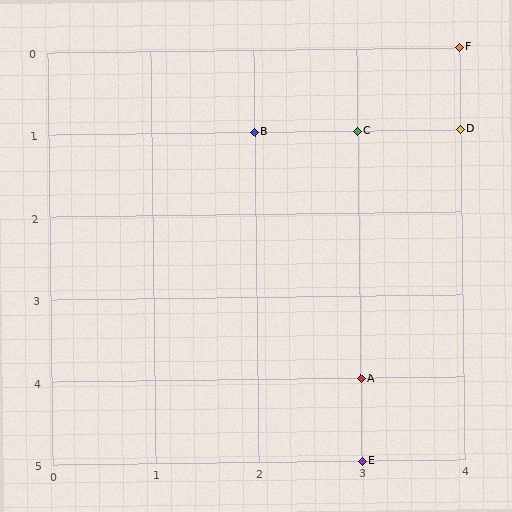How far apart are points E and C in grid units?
Points E and C are 4 rows apart.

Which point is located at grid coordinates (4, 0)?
Point F is at (4, 0).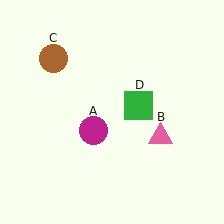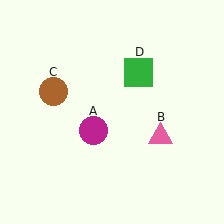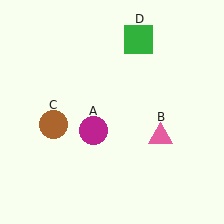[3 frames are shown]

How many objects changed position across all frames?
2 objects changed position: brown circle (object C), green square (object D).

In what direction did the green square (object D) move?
The green square (object D) moved up.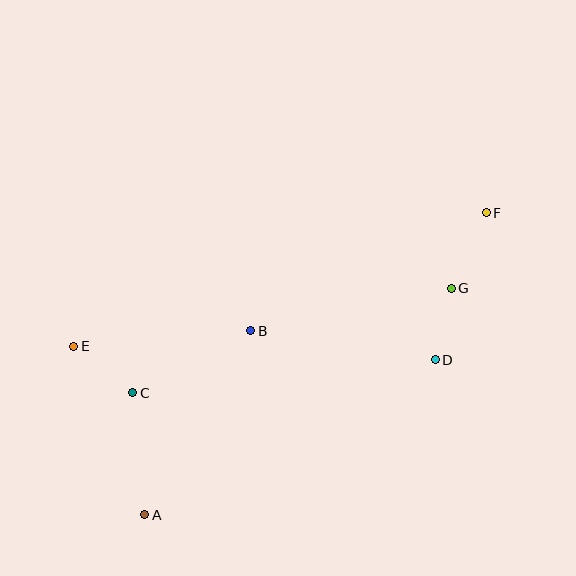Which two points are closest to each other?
Points D and G are closest to each other.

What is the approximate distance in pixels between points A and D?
The distance between A and D is approximately 329 pixels.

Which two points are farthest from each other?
Points A and F are farthest from each other.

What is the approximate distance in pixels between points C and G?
The distance between C and G is approximately 335 pixels.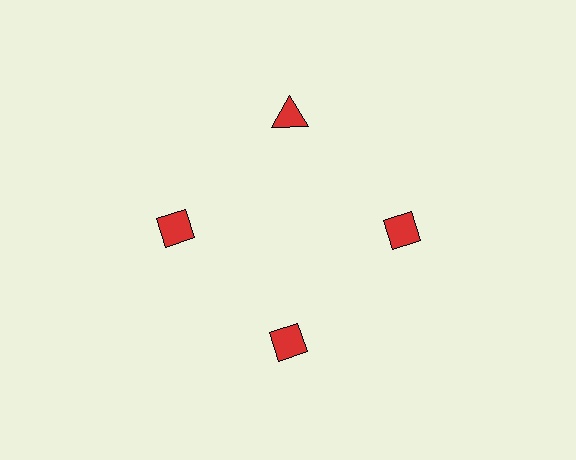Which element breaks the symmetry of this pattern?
The red triangle at roughly the 12 o'clock position breaks the symmetry. All other shapes are red diamonds.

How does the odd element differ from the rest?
It has a different shape: triangle instead of diamond.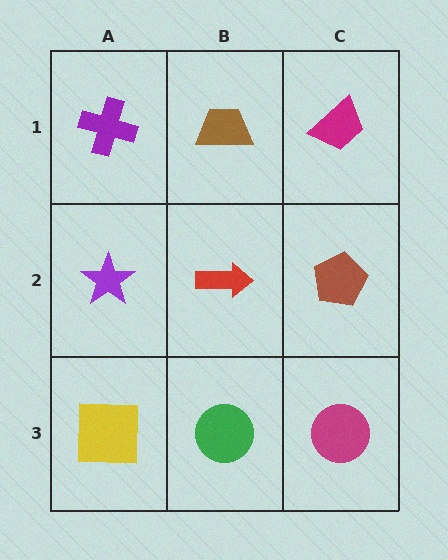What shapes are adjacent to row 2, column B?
A brown trapezoid (row 1, column B), a green circle (row 3, column B), a purple star (row 2, column A), a brown pentagon (row 2, column C).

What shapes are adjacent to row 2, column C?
A magenta trapezoid (row 1, column C), a magenta circle (row 3, column C), a red arrow (row 2, column B).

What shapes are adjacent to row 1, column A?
A purple star (row 2, column A), a brown trapezoid (row 1, column B).